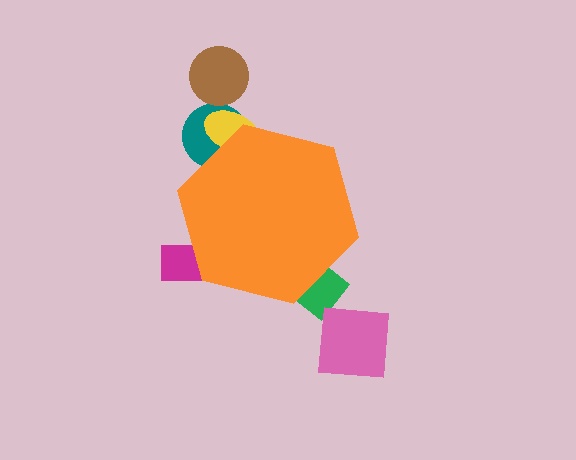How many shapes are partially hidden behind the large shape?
4 shapes are partially hidden.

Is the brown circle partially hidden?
No, the brown circle is fully visible.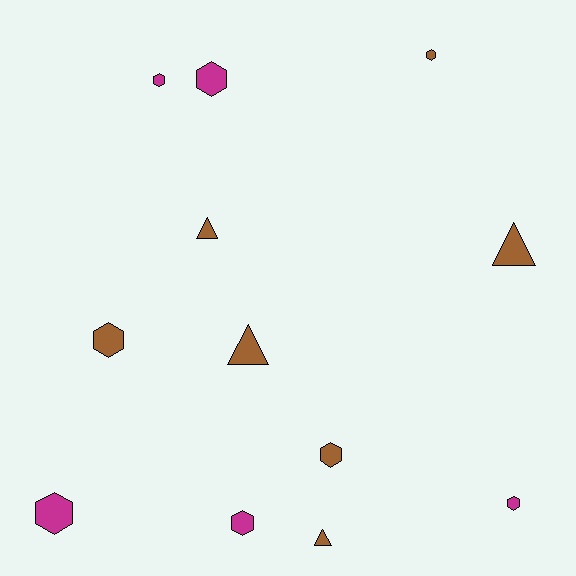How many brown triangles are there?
There are 4 brown triangles.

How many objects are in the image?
There are 12 objects.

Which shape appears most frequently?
Hexagon, with 8 objects.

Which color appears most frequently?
Brown, with 7 objects.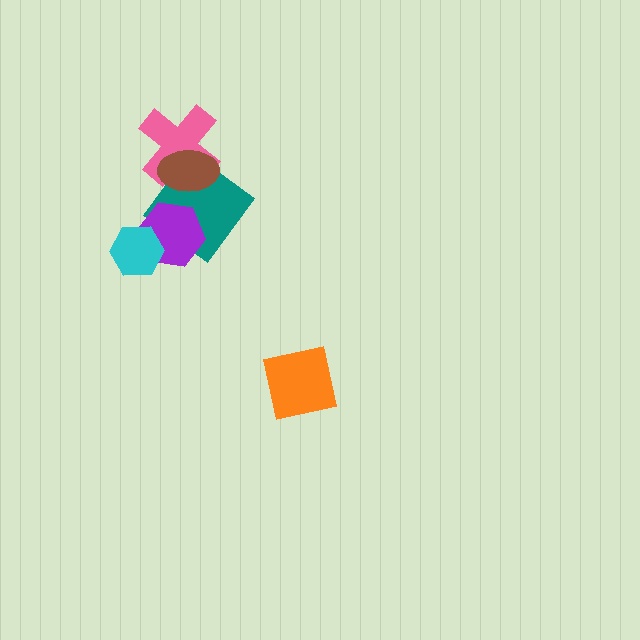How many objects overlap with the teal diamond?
3 objects overlap with the teal diamond.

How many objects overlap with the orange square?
0 objects overlap with the orange square.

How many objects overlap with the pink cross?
2 objects overlap with the pink cross.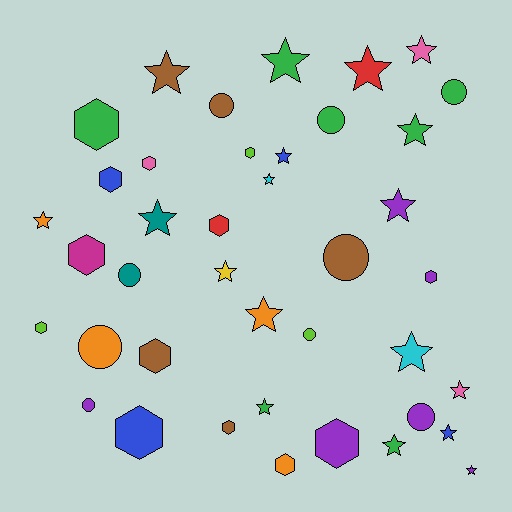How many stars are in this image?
There are 18 stars.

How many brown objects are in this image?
There are 5 brown objects.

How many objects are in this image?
There are 40 objects.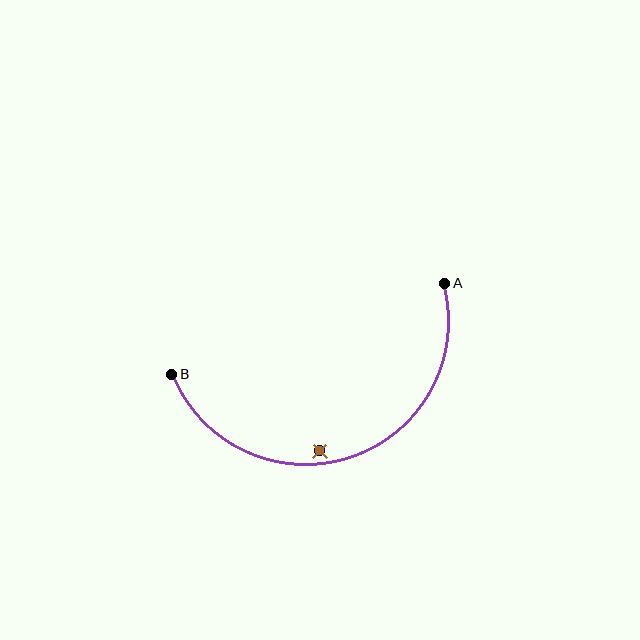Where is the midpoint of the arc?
The arc midpoint is the point on the curve farthest from the straight line joining A and B. It sits below that line.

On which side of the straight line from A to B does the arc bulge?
The arc bulges below the straight line connecting A and B.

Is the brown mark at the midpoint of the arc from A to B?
No — the brown mark does not lie on the arc at all. It sits slightly inside the curve.